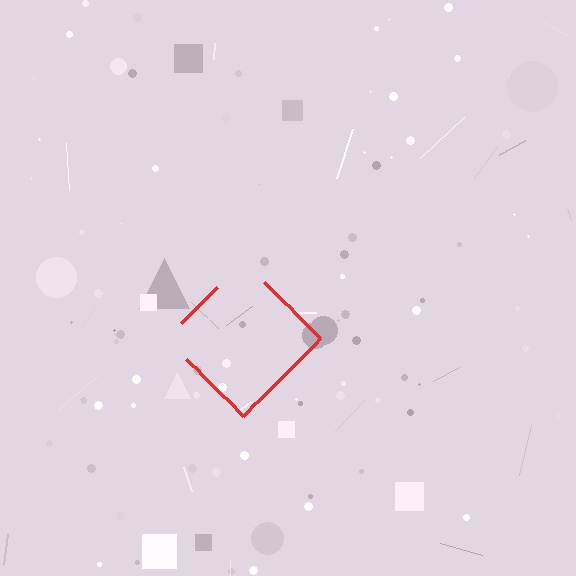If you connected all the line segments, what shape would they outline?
They would outline a diamond.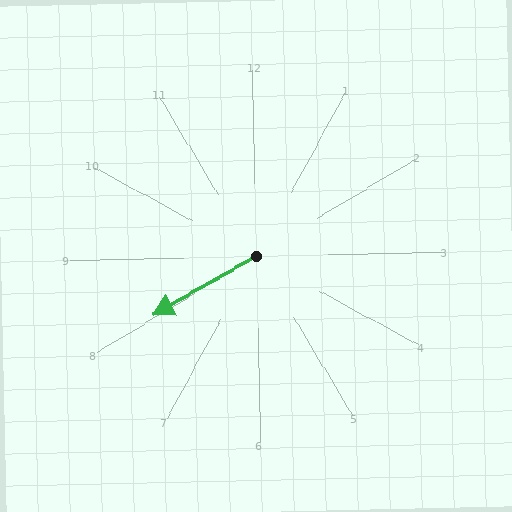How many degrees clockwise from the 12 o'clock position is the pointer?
Approximately 242 degrees.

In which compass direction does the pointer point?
Southwest.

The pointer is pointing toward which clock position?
Roughly 8 o'clock.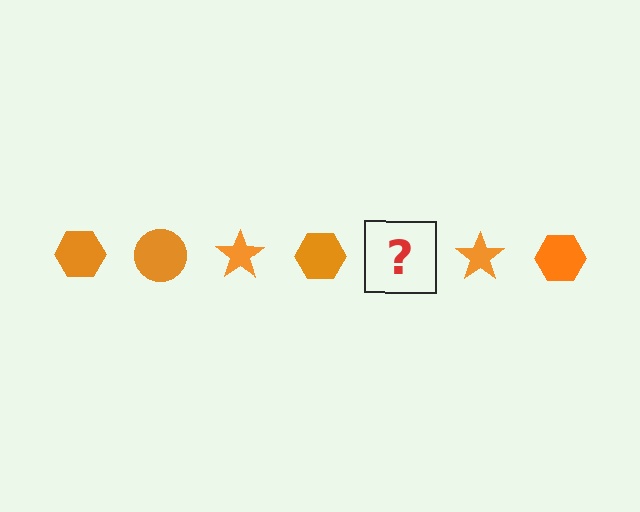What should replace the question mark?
The question mark should be replaced with an orange circle.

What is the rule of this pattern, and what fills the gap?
The rule is that the pattern cycles through hexagon, circle, star shapes in orange. The gap should be filled with an orange circle.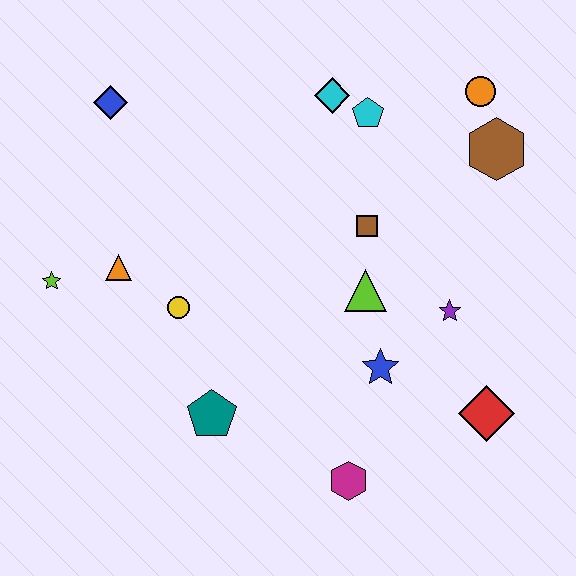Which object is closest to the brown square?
The lime triangle is closest to the brown square.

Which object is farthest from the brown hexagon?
The lime star is farthest from the brown hexagon.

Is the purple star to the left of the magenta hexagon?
No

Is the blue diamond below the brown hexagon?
No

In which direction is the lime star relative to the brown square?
The lime star is to the left of the brown square.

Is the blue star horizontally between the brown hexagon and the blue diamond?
Yes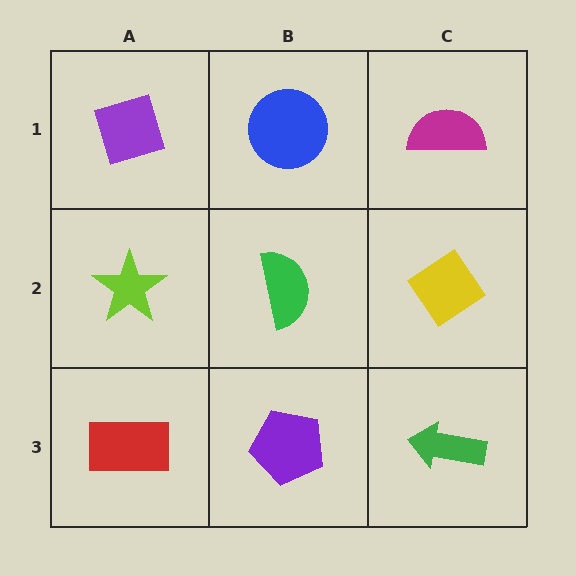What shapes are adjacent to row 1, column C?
A yellow diamond (row 2, column C), a blue circle (row 1, column B).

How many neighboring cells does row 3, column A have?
2.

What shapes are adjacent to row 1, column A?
A lime star (row 2, column A), a blue circle (row 1, column B).